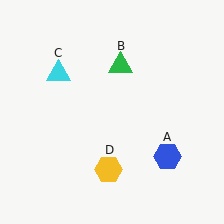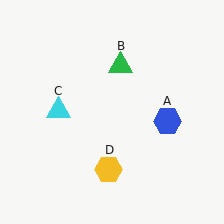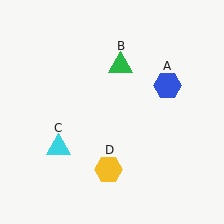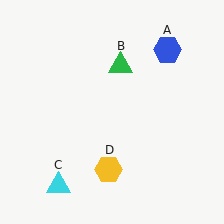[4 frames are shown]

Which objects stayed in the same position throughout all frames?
Green triangle (object B) and yellow hexagon (object D) remained stationary.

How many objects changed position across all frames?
2 objects changed position: blue hexagon (object A), cyan triangle (object C).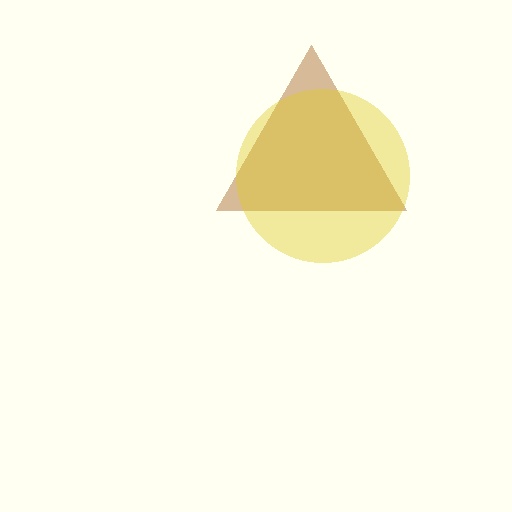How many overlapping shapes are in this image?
There are 2 overlapping shapes in the image.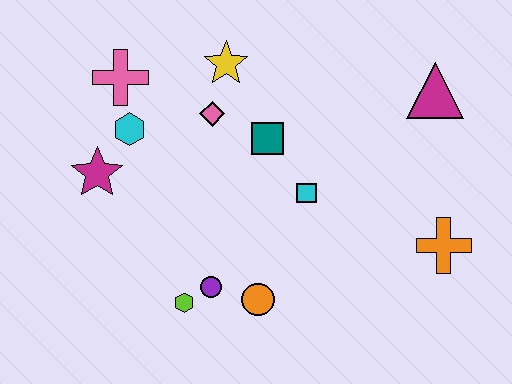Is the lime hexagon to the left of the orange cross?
Yes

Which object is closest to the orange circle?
The purple circle is closest to the orange circle.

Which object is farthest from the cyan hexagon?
The orange cross is farthest from the cyan hexagon.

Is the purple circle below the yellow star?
Yes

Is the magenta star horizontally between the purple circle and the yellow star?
No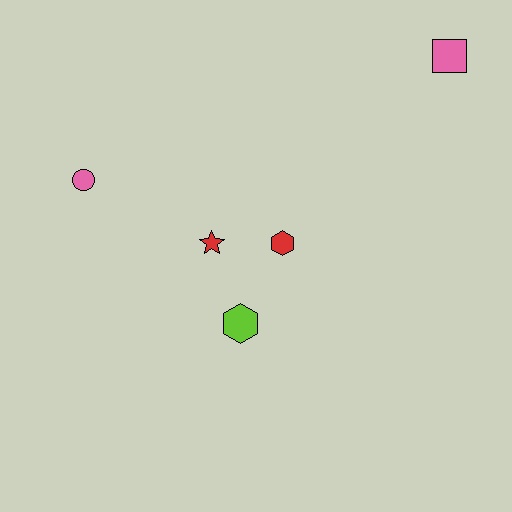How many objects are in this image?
There are 5 objects.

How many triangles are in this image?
There are no triangles.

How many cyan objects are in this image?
There are no cyan objects.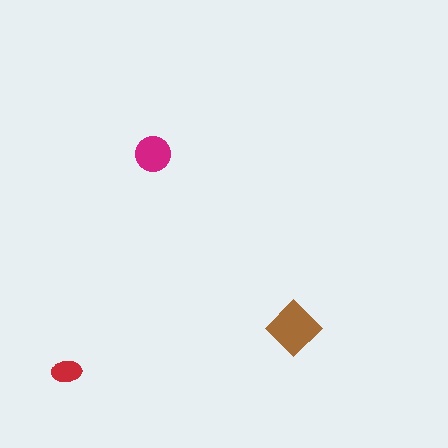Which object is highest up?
The magenta circle is topmost.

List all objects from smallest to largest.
The red ellipse, the magenta circle, the brown diamond.